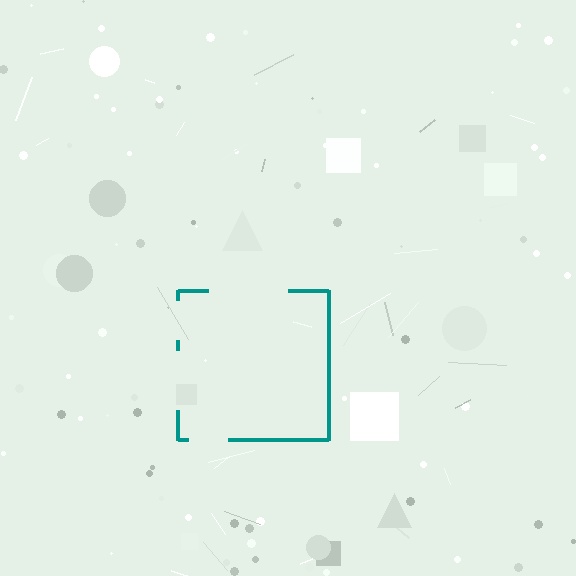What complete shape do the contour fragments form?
The contour fragments form a square.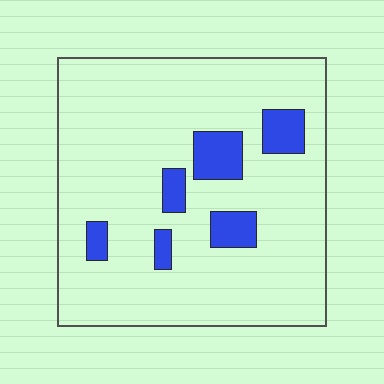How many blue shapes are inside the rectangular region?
6.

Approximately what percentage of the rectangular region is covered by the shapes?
Approximately 10%.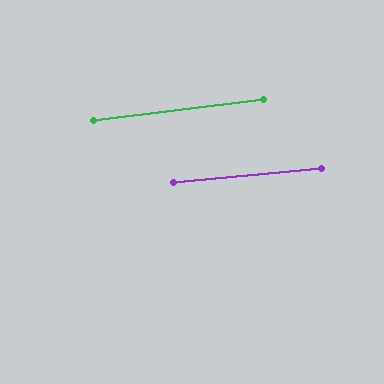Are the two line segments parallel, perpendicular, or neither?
Parallel — their directions differ by only 1.7°.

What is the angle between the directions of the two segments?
Approximately 2 degrees.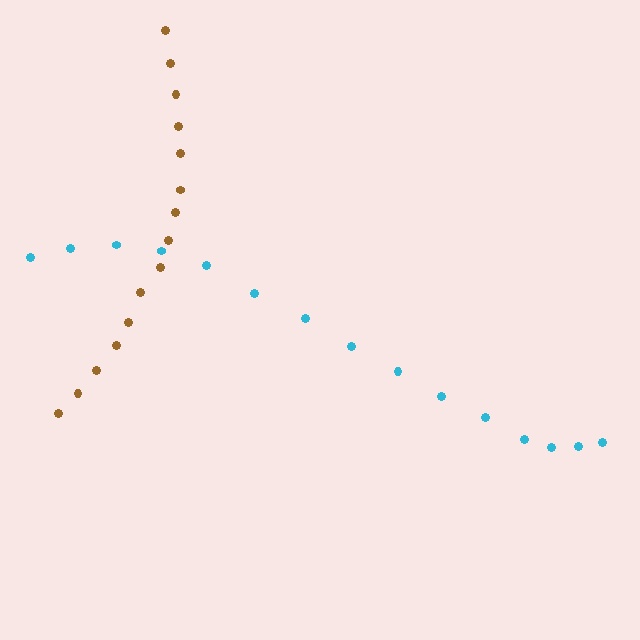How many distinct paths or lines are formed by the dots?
There are 2 distinct paths.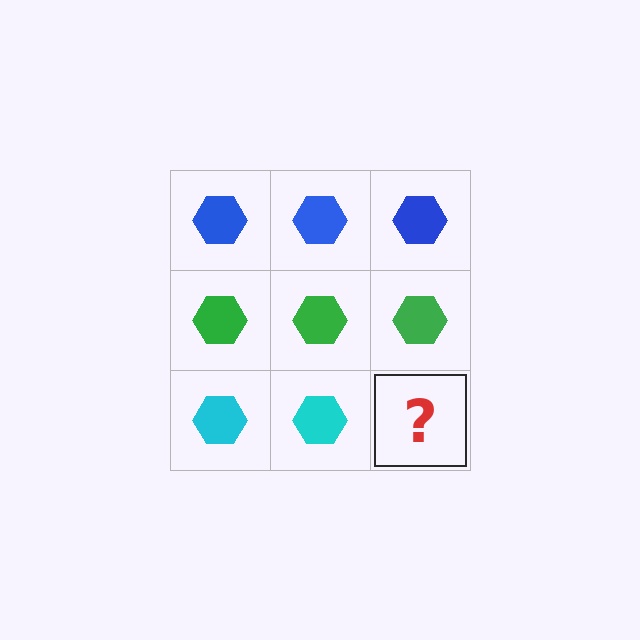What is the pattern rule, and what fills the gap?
The rule is that each row has a consistent color. The gap should be filled with a cyan hexagon.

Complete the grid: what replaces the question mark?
The question mark should be replaced with a cyan hexagon.